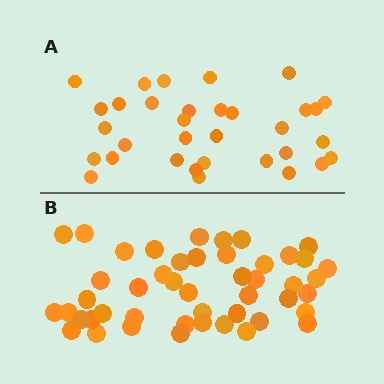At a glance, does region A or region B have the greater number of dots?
Region B (the bottom region) has more dots.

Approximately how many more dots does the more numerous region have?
Region B has approximately 15 more dots than region A.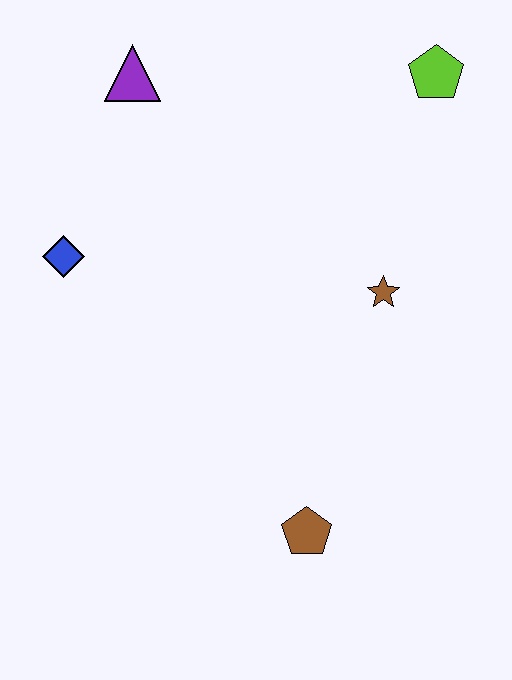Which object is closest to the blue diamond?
The purple triangle is closest to the blue diamond.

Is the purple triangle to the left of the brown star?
Yes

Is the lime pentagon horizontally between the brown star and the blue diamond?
No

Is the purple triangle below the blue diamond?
No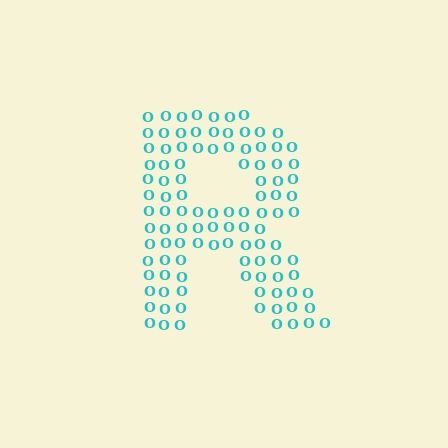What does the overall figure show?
The overall figure shows the letter R.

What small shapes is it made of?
It is made of small letter O's.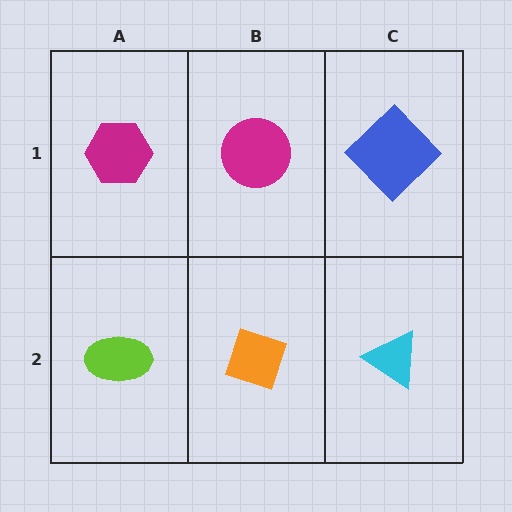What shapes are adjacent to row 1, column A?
A lime ellipse (row 2, column A), a magenta circle (row 1, column B).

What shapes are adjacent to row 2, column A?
A magenta hexagon (row 1, column A), an orange diamond (row 2, column B).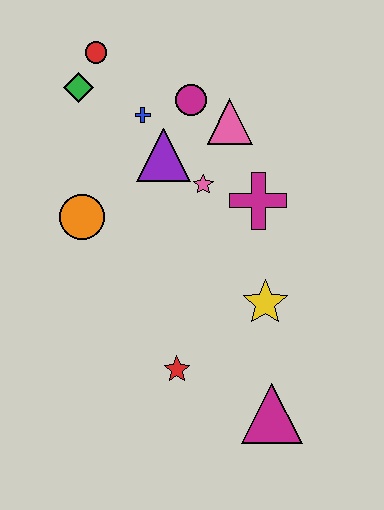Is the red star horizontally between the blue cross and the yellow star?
Yes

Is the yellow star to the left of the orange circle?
No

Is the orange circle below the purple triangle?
Yes